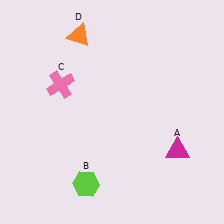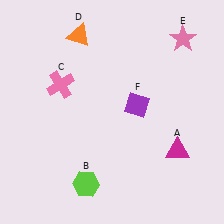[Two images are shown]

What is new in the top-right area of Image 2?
A pink star (E) was added in the top-right area of Image 2.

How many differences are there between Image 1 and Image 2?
There are 2 differences between the two images.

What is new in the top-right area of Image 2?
A purple diamond (F) was added in the top-right area of Image 2.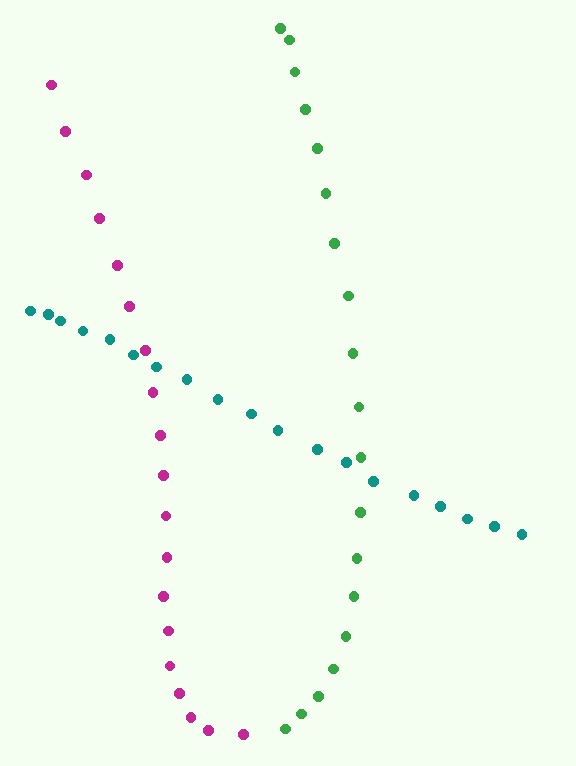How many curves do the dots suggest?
There are 3 distinct paths.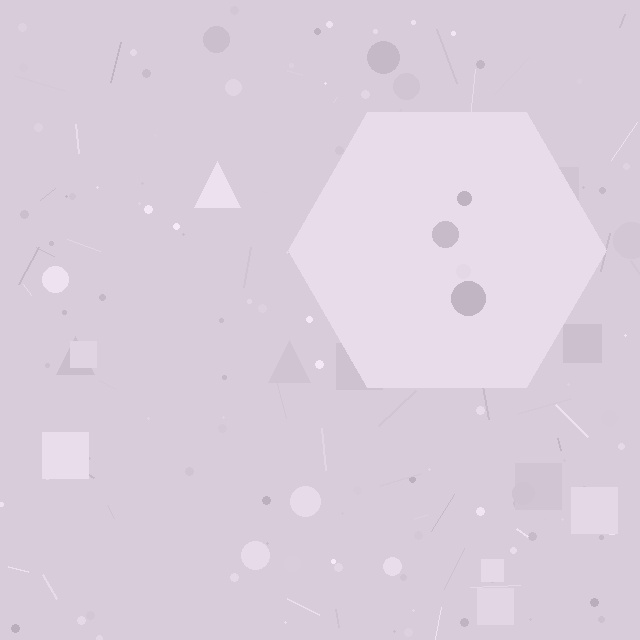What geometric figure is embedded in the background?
A hexagon is embedded in the background.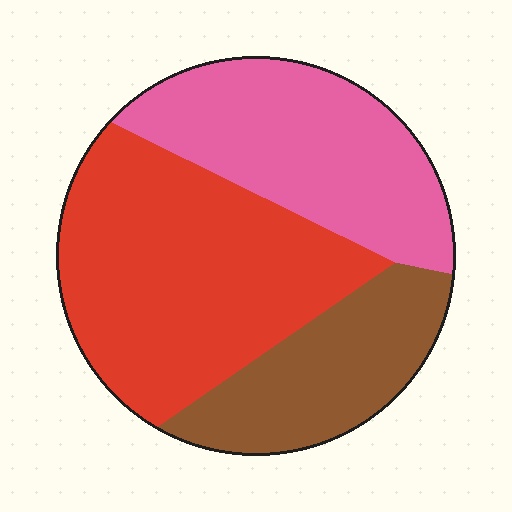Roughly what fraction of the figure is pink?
Pink covers 32% of the figure.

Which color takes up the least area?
Brown, at roughly 25%.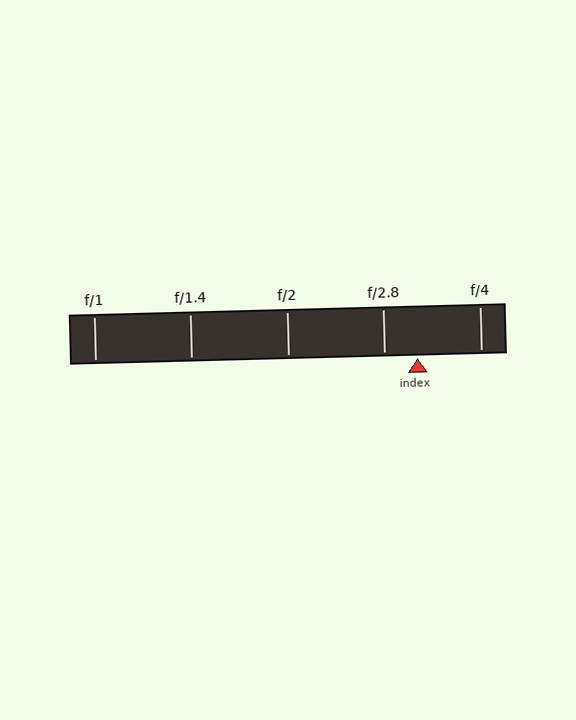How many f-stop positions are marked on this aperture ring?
There are 5 f-stop positions marked.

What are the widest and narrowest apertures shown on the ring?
The widest aperture shown is f/1 and the narrowest is f/4.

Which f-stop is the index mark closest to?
The index mark is closest to f/2.8.